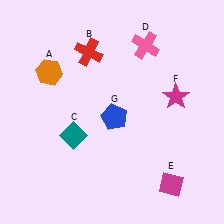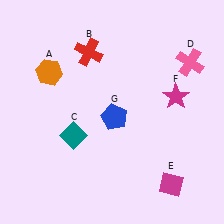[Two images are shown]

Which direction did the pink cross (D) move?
The pink cross (D) moved right.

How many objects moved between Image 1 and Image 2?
1 object moved between the two images.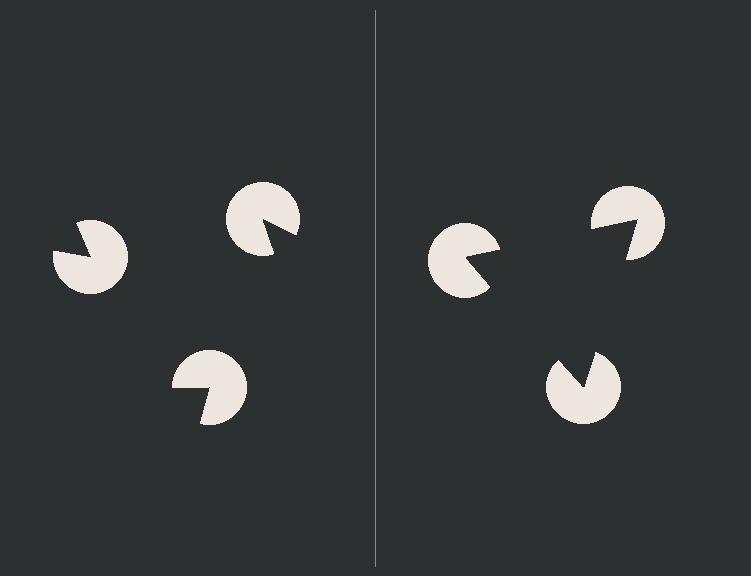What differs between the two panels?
The pac-man discs are positioned identically on both sides; only the wedge orientations differ. On the right they align to a triangle; on the left they are misaligned.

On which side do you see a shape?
An illusory triangle appears on the right side. On the left side the wedge cuts are rotated, so no coherent shape forms.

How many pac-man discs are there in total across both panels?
6 — 3 on each side.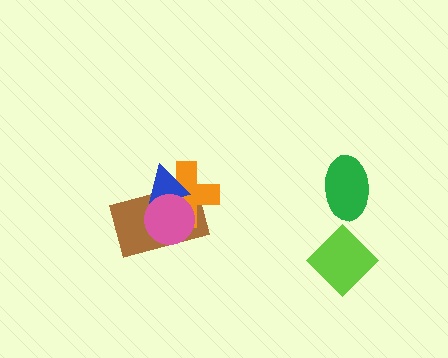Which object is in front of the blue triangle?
The pink circle is in front of the blue triangle.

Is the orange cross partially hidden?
Yes, it is partially covered by another shape.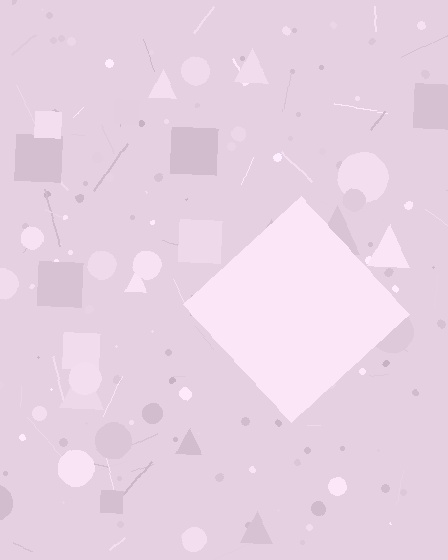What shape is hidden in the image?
A diamond is hidden in the image.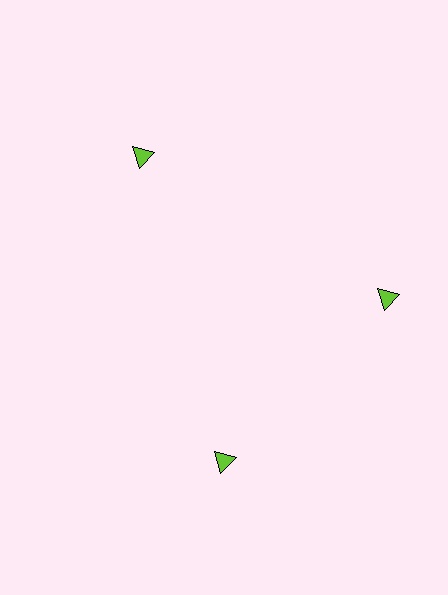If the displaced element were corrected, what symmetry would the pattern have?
It would have 3-fold rotational symmetry — the pattern would map onto itself every 120 degrees.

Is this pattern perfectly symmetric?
No. The 3 lime triangles are arranged in a ring, but one element near the 7 o'clock position is rotated out of alignment along the ring, breaking the 3-fold rotational symmetry.